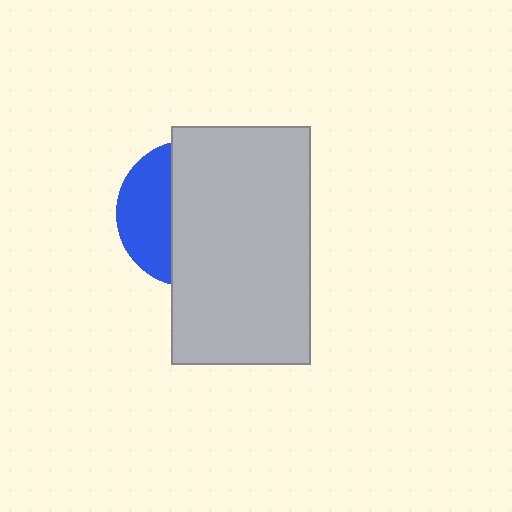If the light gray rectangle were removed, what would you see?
You would see the complete blue circle.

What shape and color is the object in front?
The object in front is a light gray rectangle.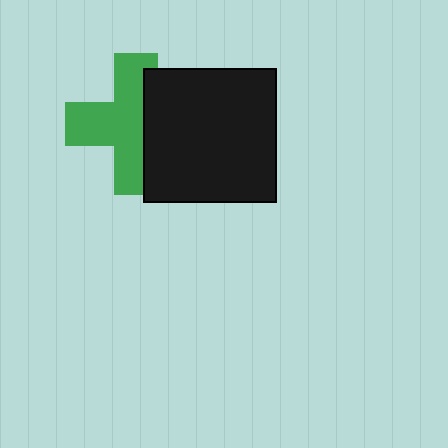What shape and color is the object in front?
The object in front is a black square.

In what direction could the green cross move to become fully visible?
The green cross could move left. That would shift it out from behind the black square entirely.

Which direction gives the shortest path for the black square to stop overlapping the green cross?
Moving right gives the shortest separation.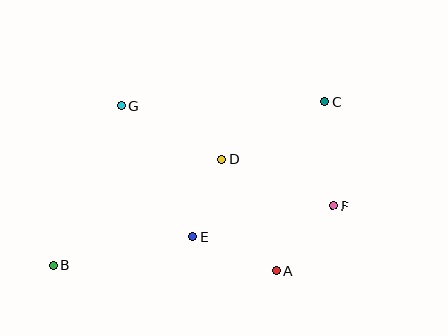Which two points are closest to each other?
Points D and E are closest to each other.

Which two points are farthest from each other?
Points B and C are farthest from each other.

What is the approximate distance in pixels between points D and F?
The distance between D and F is approximately 121 pixels.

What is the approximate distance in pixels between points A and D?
The distance between A and D is approximately 124 pixels.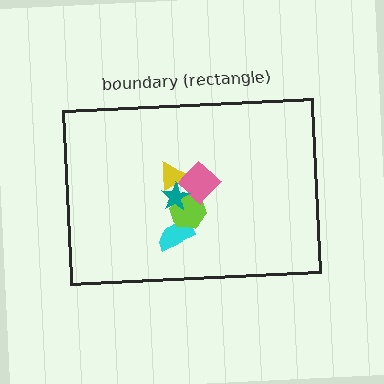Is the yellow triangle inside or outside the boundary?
Inside.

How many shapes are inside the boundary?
5 inside, 0 outside.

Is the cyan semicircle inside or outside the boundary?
Inside.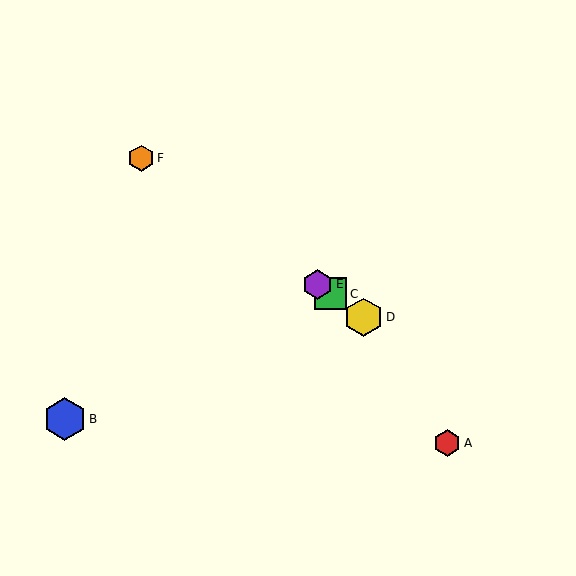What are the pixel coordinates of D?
Object D is at (364, 317).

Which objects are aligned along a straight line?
Objects C, D, E, F are aligned along a straight line.